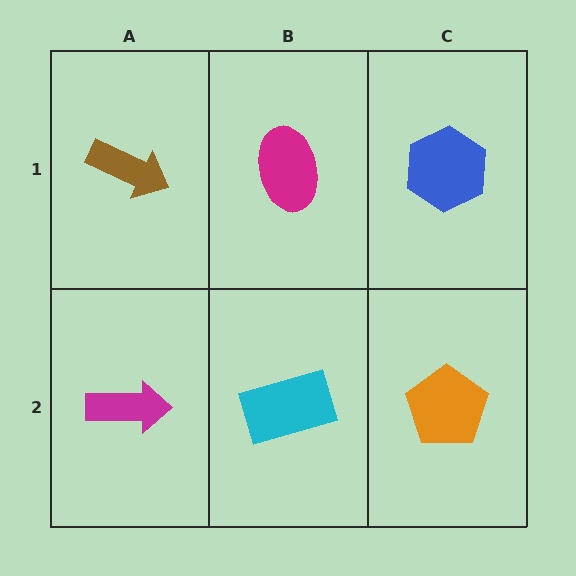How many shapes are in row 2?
3 shapes.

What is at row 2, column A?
A magenta arrow.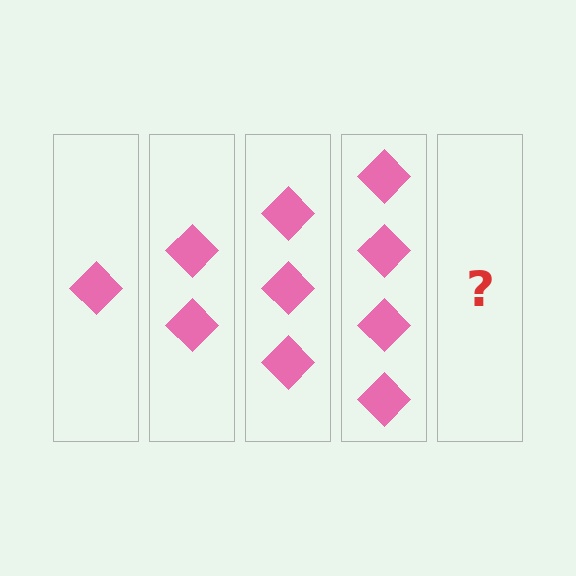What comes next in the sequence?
The next element should be 5 diamonds.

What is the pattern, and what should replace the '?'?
The pattern is that each step adds one more diamond. The '?' should be 5 diamonds.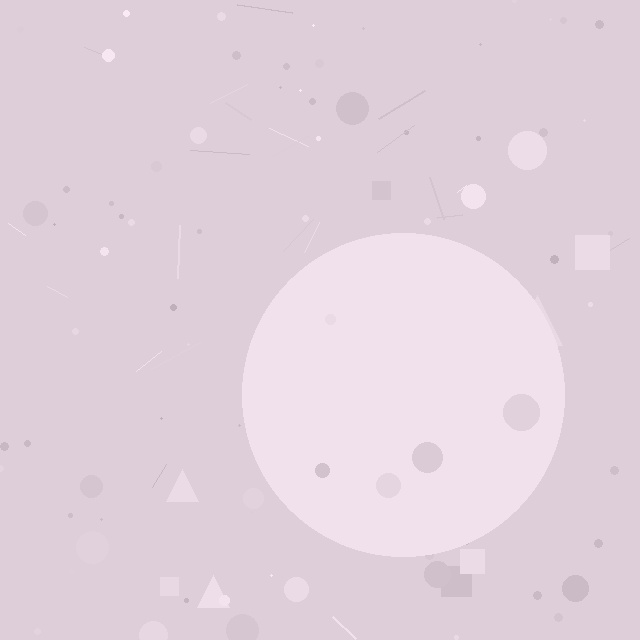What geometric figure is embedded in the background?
A circle is embedded in the background.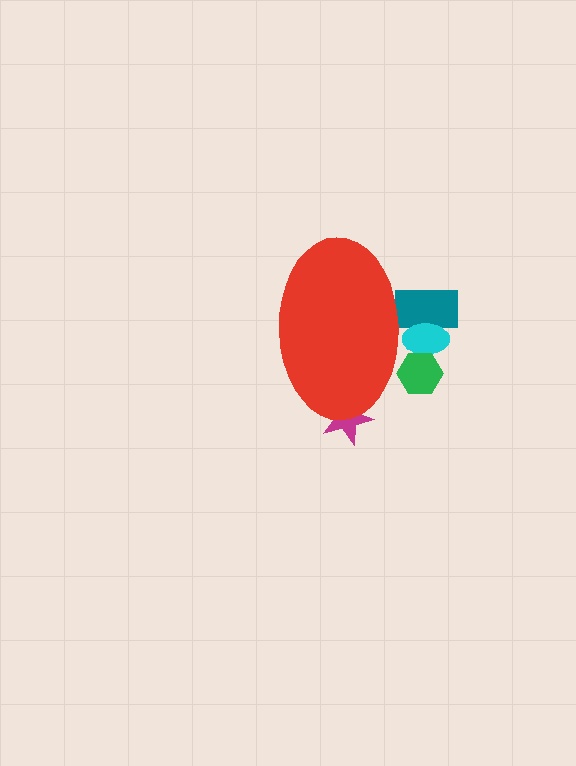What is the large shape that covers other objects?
A red ellipse.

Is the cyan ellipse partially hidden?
Yes, the cyan ellipse is partially hidden behind the red ellipse.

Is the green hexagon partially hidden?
Yes, the green hexagon is partially hidden behind the red ellipse.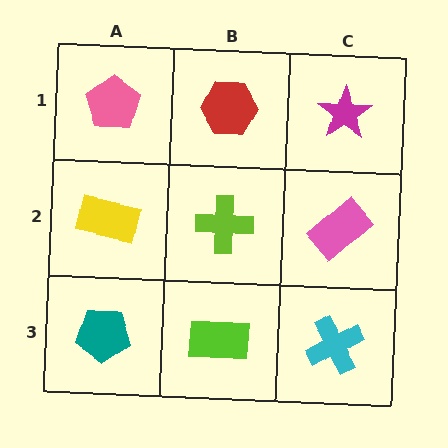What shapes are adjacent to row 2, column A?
A pink pentagon (row 1, column A), a teal pentagon (row 3, column A), a lime cross (row 2, column B).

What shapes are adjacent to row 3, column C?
A pink rectangle (row 2, column C), a lime rectangle (row 3, column B).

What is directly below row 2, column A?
A teal pentagon.